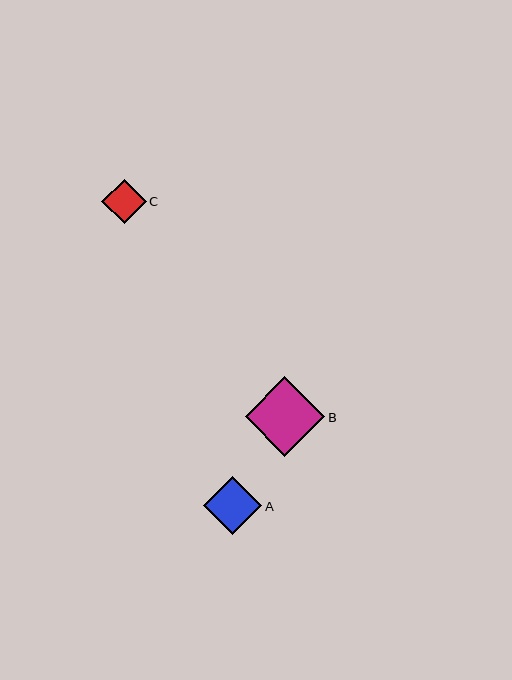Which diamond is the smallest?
Diamond C is the smallest with a size of approximately 44 pixels.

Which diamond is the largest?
Diamond B is the largest with a size of approximately 79 pixels.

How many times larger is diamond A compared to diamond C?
Diamond A is approximately 1.3 times the size of diamond C.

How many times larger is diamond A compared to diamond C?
Diamond A is approximately 1.3 times the size of diamond C.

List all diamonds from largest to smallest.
From largest to smallest: B, A, C.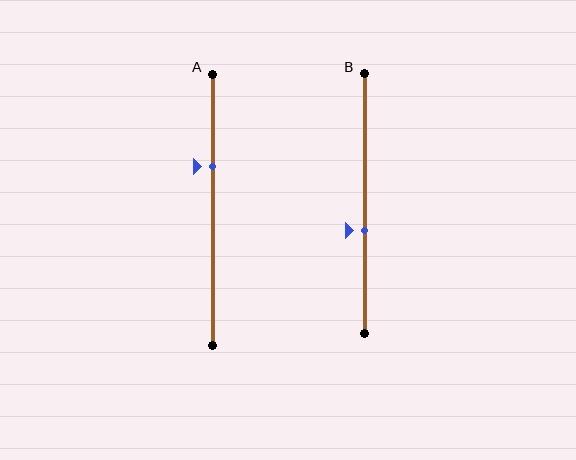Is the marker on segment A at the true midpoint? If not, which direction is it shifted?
No, the marker on segment A is shifted upward by about 16% of the segment length.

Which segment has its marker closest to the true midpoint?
Segment B has its marker closest to the true midpoint.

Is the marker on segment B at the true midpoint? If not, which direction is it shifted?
No, the marker on segment B is shifted downward by about 10% of the segment length.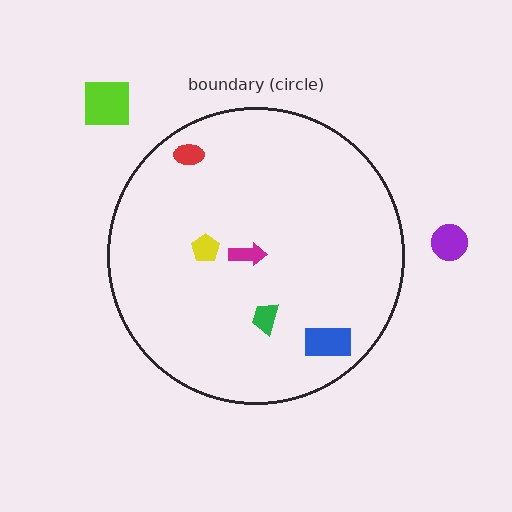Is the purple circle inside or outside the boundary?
Outside.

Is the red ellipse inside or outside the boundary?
Inside.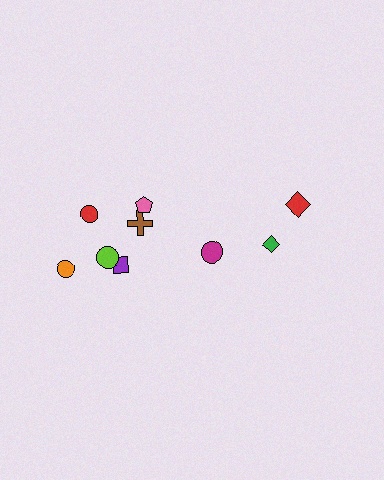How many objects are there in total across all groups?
There are 9 objects.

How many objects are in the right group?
There are 3 objects.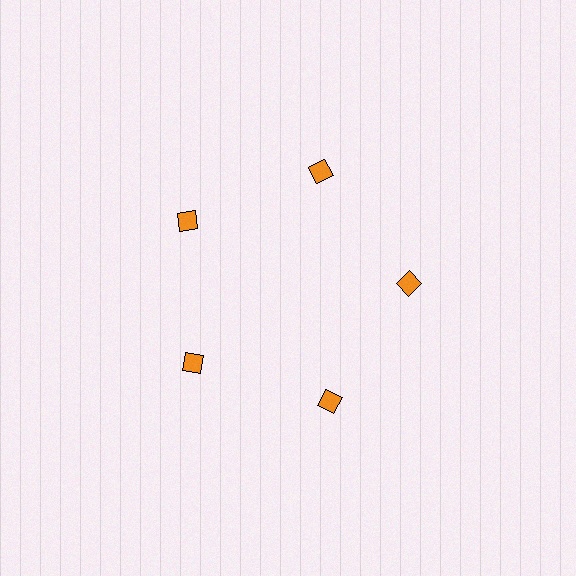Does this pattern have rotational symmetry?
Yes, this pattern has 5-fold rotational symmetry. It looks the same after rotating 72 degrees around the center.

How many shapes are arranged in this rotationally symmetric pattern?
There are 5 shapes, arranged in 5 groups of 1.